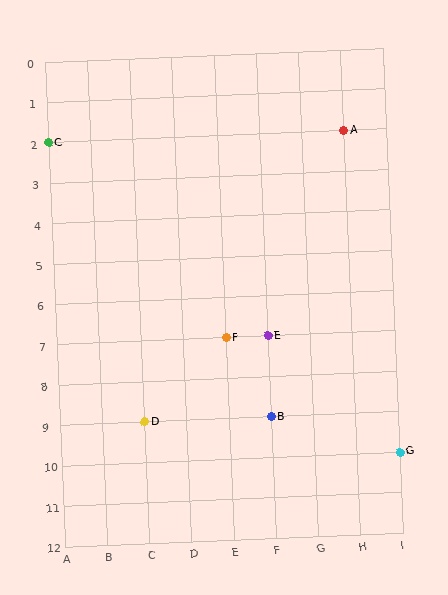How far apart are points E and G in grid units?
Points E and G are 3 columns and 3 rows apart (about 4.2 grid units diagonally).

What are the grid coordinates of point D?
Point D is at grid coordinates (C, 9).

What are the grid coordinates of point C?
Point C is at grid coordinates (A, 2).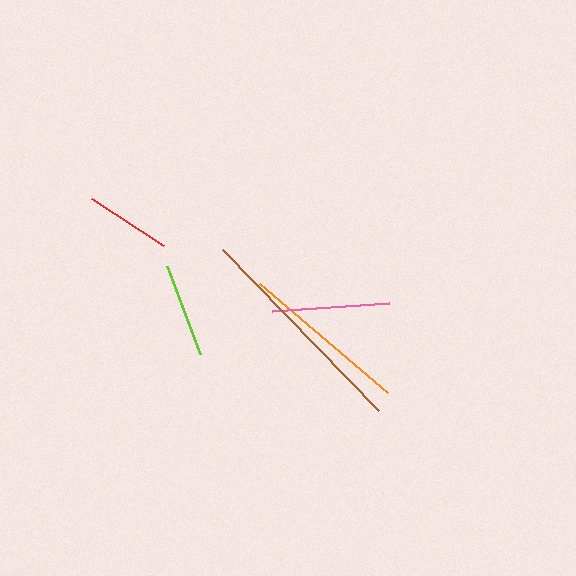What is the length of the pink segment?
The pink segment is approximately 117 pixels long.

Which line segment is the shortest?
The red line is the shortest at approximately 86 pixels.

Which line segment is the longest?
The brown line is the longest at approximately 224 pixels.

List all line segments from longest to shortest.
From longest to shortest: brown, orange, pink, lime, red.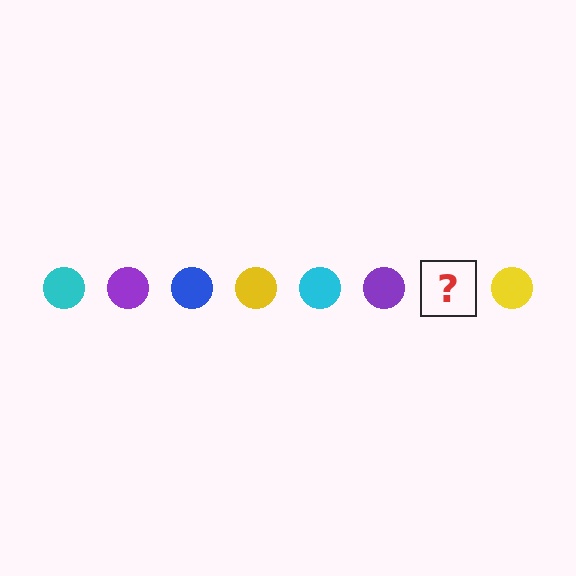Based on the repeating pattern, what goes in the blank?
The blank should be a blue circle.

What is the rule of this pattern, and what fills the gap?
The rule is that the pattern cycles through cyan, purple, blue, yellow circles. The gap should be filled with a blue circle.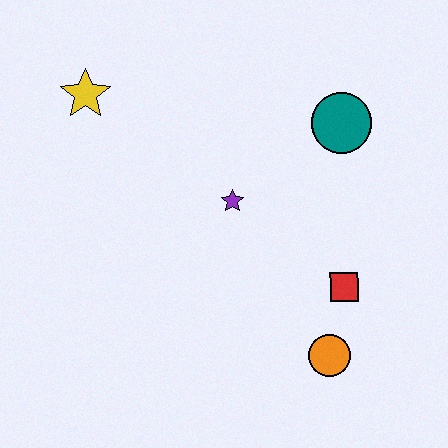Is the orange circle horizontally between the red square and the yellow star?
Yes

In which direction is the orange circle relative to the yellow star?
The orange circle is below the yellow star.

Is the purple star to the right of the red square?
No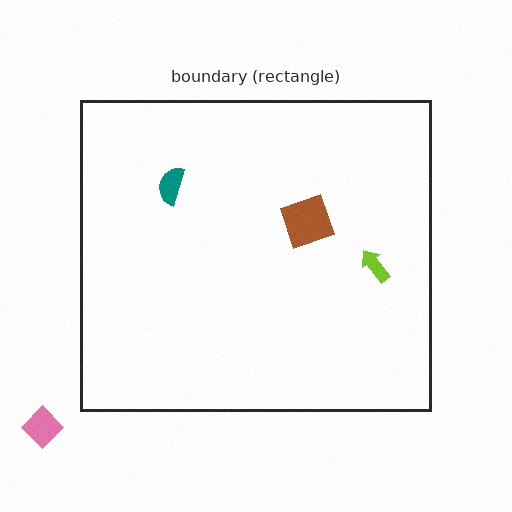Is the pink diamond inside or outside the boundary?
Outside.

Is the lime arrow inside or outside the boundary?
Inside.